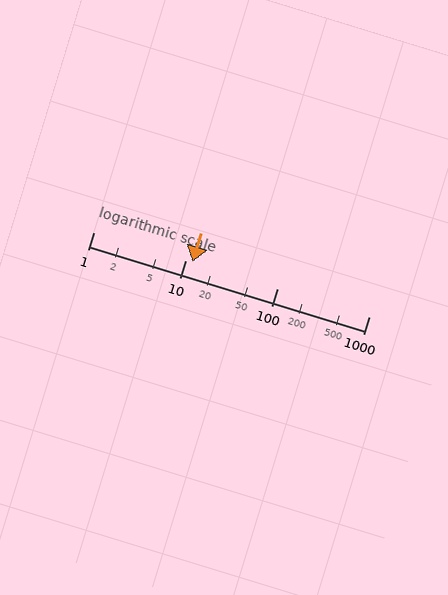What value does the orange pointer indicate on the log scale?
The pointer indicates approximately 12.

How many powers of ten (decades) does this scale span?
The scale spans 3 decades, from 1 to 1000.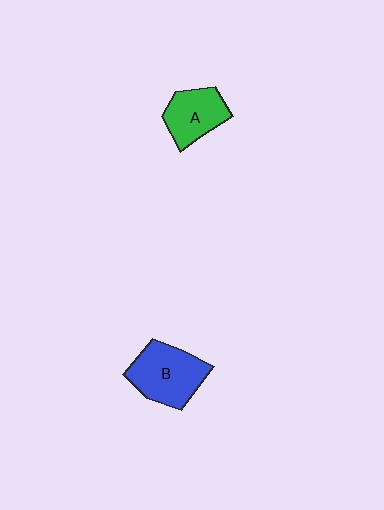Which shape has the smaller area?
Shape A (green).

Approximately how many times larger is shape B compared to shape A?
Approximately 1.4 times.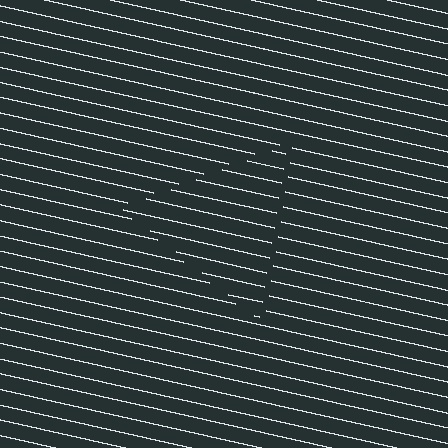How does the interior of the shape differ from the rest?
The interior of the shape contains the same grating, shifted by half a period — the contour is defined by the phase discontinuity where line-ends from the inner and outer gratings abut.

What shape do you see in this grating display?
An illusory triangle. The interior of the shape contains the same grating, shifted by half a period — the contour is defined by the phase discontinuity where line-ends from the inner and outer gratings abut.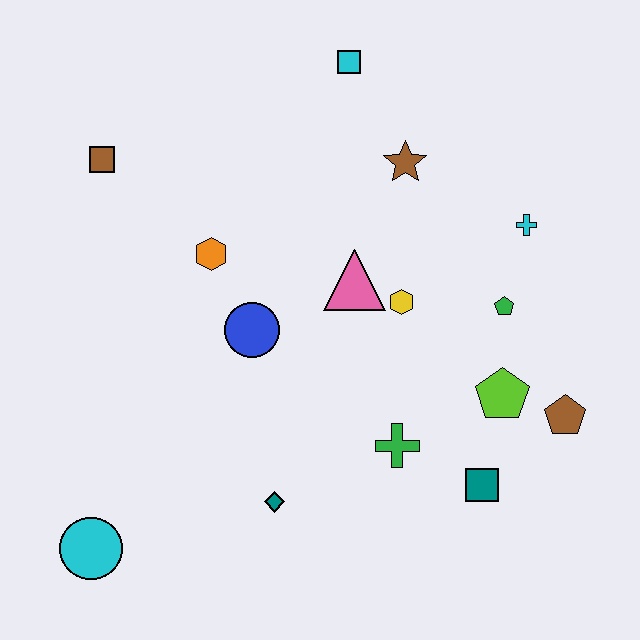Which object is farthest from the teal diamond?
The cyan square is farthest from the teal diamond.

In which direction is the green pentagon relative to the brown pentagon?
The green pentagon is above the brown pentagon.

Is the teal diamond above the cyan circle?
Yes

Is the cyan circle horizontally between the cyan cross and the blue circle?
No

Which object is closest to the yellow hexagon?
The pink triangle is closest to the yellow hexagon.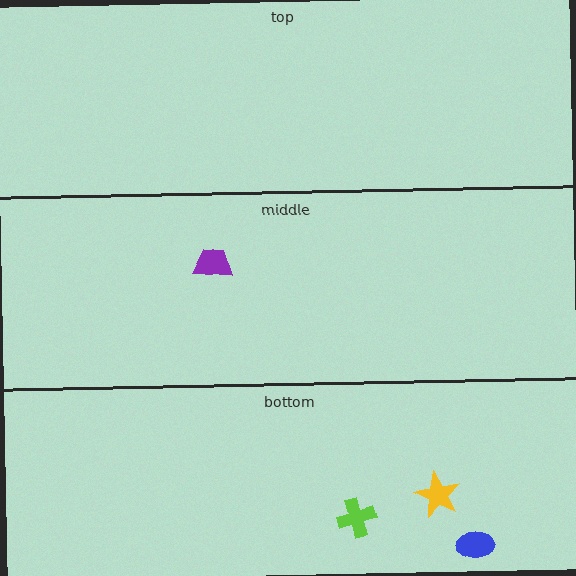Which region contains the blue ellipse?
The bottom region.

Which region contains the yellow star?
The bottom region.